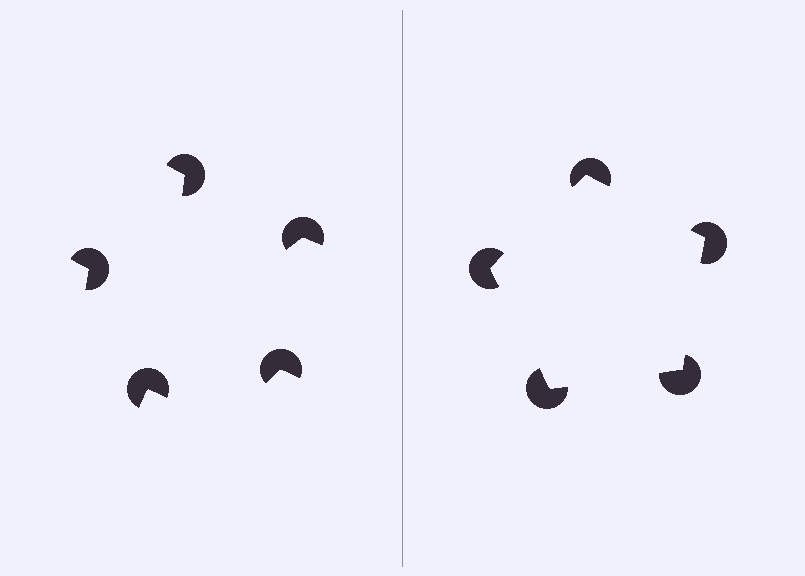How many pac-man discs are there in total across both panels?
10 — 5 on each side.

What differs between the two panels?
The pac-man discs are positioned identically on both sides; only the wedge orientations differ. On the right they align to a pentagon; on the left they are misaligned.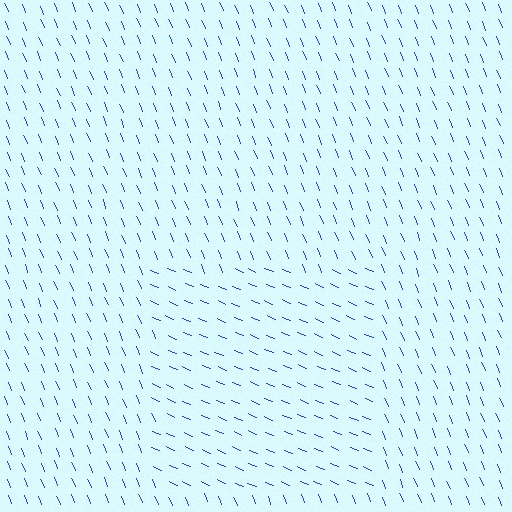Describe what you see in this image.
The image is filled with small blue line segments. A rectangle region in the image has lines oriented differently from the surrounding lines, creating a visible texture boundary.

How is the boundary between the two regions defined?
The boundary is defined purely by a change in line orientation (approximately 45 degrees difference). All lines are the same color and thickness.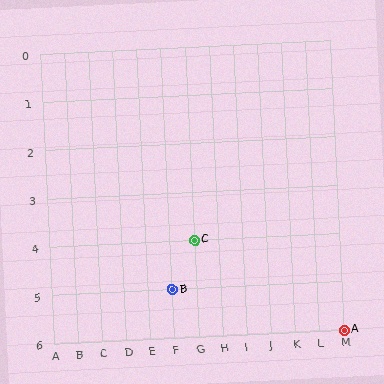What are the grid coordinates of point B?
Point B is at grid coordinates (F, 5).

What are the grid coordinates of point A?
Point A is at grid coordinates (M, 6).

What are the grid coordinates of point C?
Point C is at grid coordinates (G, 4).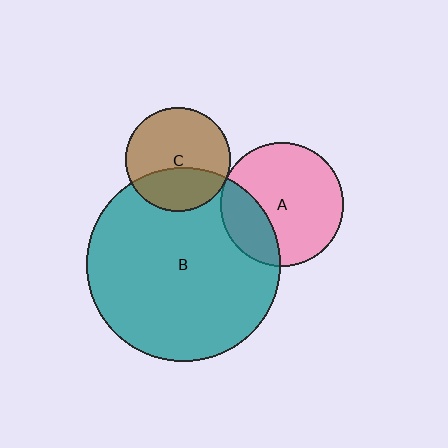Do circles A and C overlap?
Yes.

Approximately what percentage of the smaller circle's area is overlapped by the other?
Approximately 5%.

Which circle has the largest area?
Circle B (teal).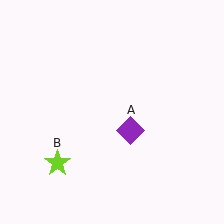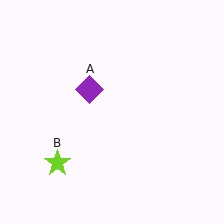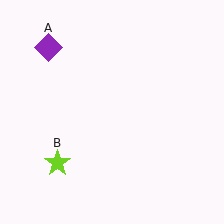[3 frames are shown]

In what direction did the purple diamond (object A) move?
The purple diamond (object A) moved up and to the left.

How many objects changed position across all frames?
1 object changed position: purple diamond (object A).